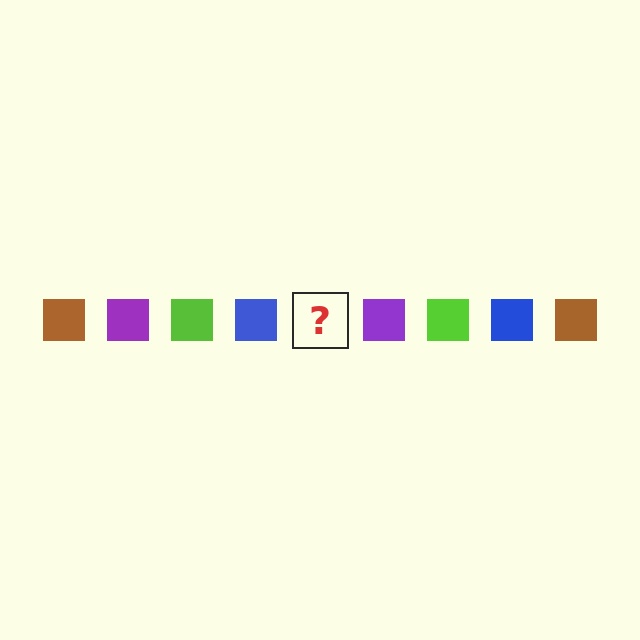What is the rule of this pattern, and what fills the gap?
The rule is that the pattern cycles through brown, purple, lime, blue squares. The gap should be filled with a brown square.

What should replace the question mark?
The question mark should be replaced with a brown square.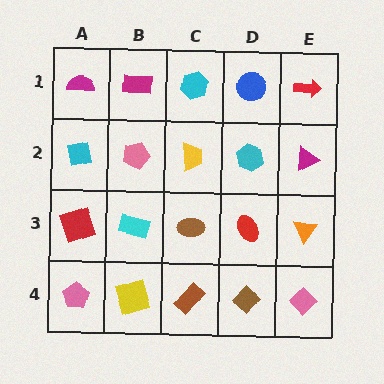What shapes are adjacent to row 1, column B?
A pink pentagon (row 2, column B), a magenta semicircle (row 1, column A), a cyan hexagon (row 1, column C).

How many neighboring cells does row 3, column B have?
4.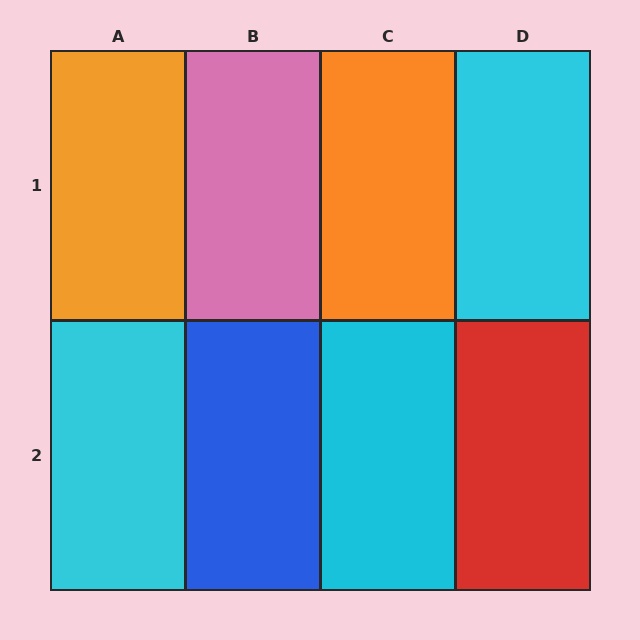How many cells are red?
1 cell is red.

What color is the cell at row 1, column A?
Orange.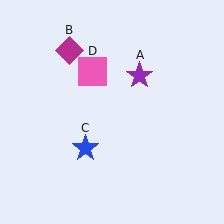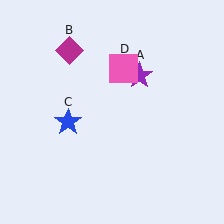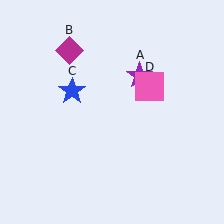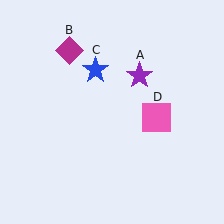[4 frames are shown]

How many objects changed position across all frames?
2 objects changed position: blue star (object C), pink square (object D).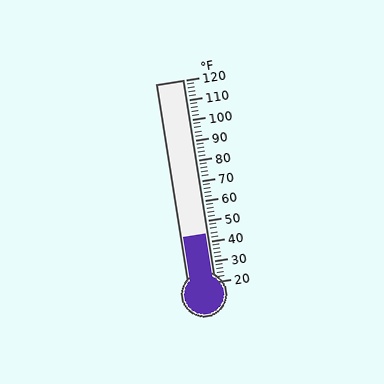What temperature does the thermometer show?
The thermometer shows approximately 44°F.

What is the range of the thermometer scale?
The thermometer scale ranges from 20°F to 120°F.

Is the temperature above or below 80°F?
The temperature is below 80°F.